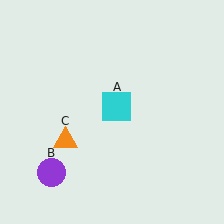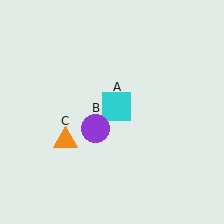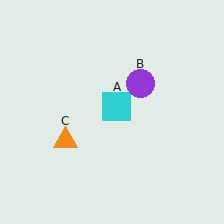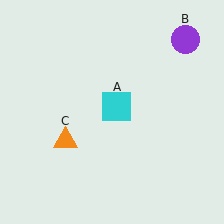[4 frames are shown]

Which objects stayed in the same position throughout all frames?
Cyan square (object A) and orange triangle (object C) remained stationary.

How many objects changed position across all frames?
1 object changed position: purple circle (object B).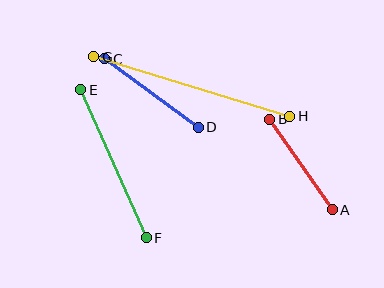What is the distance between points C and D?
The distance is approximately 116 pixels.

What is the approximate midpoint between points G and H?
The midpoint is at approximately (192, 86) pixels.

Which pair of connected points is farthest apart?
Points G and H are farthest apart.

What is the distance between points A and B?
The distance is approximately 110 pixels.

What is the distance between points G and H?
The distance is approximately 205 pixels.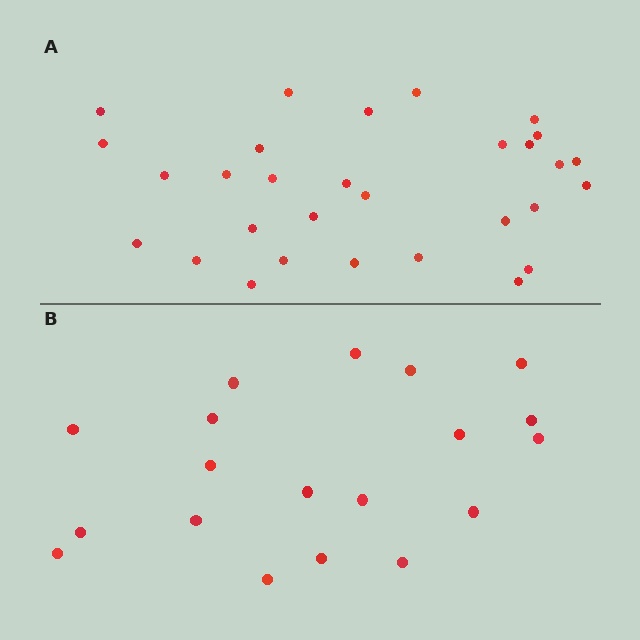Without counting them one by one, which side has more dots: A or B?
Region A (the top region) has more dots.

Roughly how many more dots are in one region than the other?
Region A has roughly 12 or so more dots than region B.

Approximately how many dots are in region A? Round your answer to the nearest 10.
About 30 dots.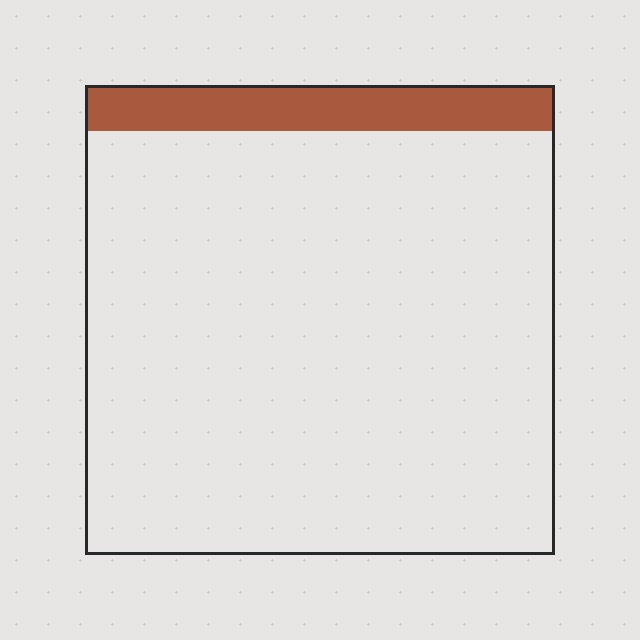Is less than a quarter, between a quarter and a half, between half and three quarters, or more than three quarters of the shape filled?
Less than a quarter.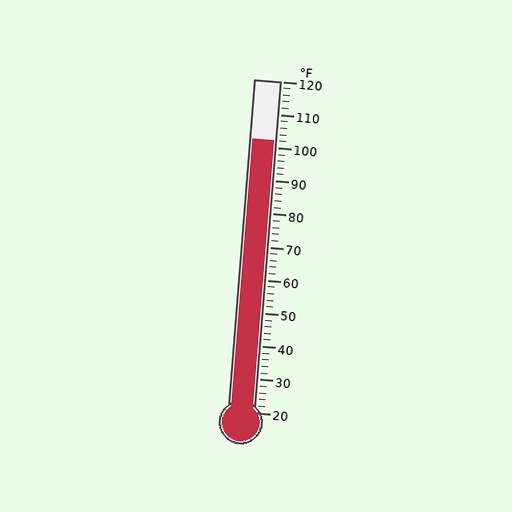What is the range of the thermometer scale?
The thermometer scale ranges from 20°F to 120°F.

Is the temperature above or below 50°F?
The temperature is above 50°F.